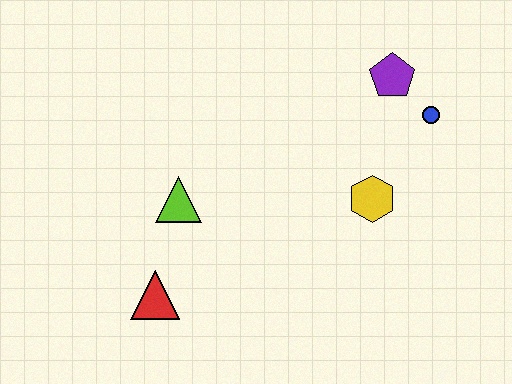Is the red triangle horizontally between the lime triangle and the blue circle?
No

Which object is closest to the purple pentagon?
The blue circle is closest to the purple pentagon.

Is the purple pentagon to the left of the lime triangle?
No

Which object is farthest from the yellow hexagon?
The red triangle is farthest from the yellow hexagon.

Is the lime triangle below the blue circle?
Yes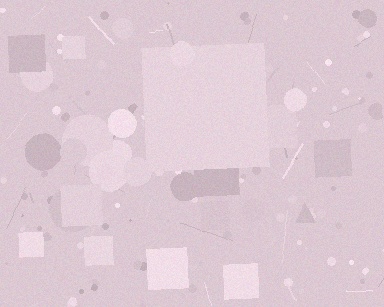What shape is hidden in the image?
A square is hidden in the image.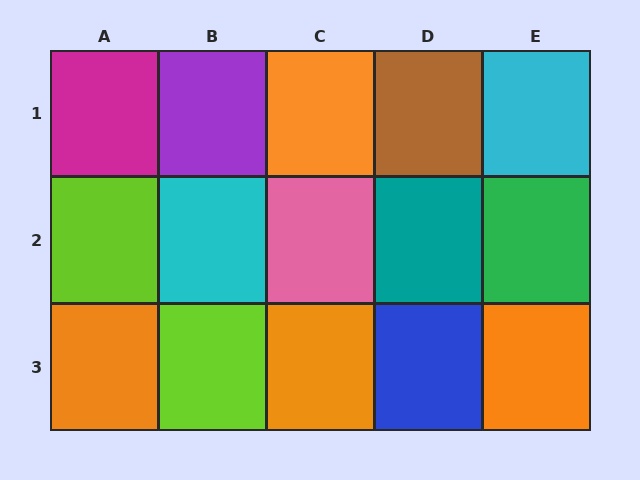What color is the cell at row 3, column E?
Orange.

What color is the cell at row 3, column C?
Orange.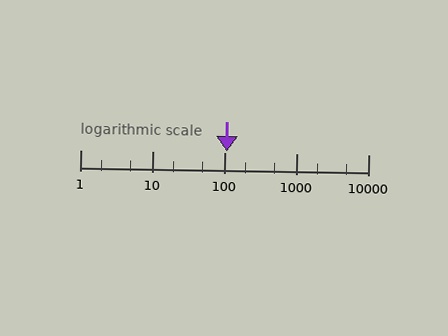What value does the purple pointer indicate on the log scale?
The pointer indicates approximately 110.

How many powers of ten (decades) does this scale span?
The scale spans 4 decades, from 1 to 10000.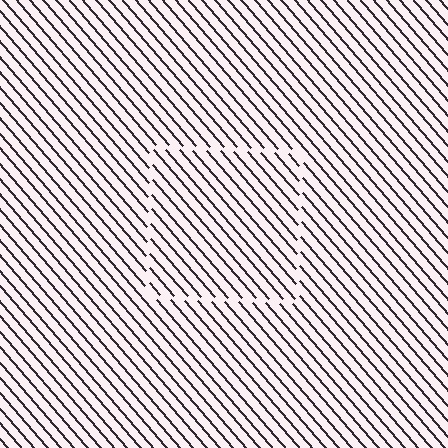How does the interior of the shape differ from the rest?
The interior of the shape contains the same grating, shifted by half a period — the contour is defined by the phase discontinuity where line-ends from the inner and outer gratings abut.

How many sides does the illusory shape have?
4 sides — the line-ends trace a square.